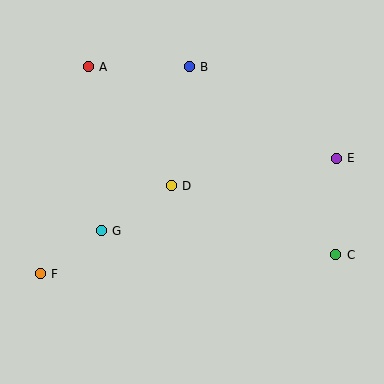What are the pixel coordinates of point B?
Point B is at (189, 67).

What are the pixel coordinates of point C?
Point C is at (336, 255).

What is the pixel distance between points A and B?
The distance between A and B is 101 pixels.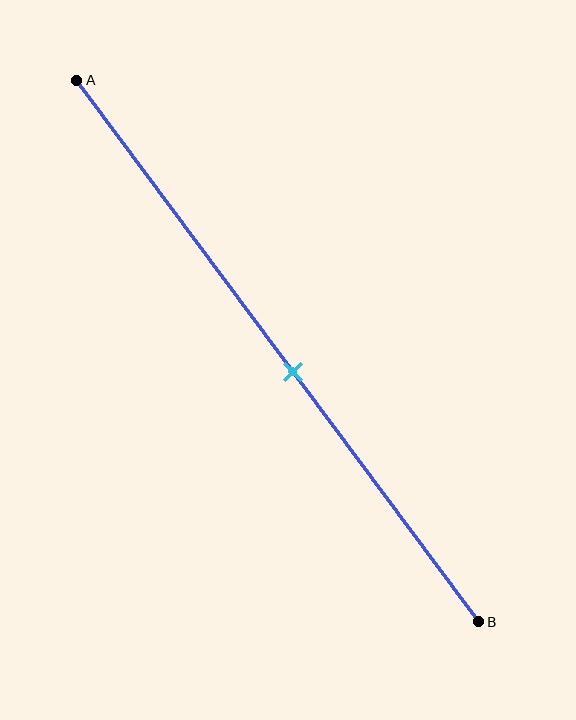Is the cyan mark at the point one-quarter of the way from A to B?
No, the mark is at about 55% from A, not at the 25% one-quarter point.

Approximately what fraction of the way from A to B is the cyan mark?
The cyan mark is approximately 55% of the way from A to B.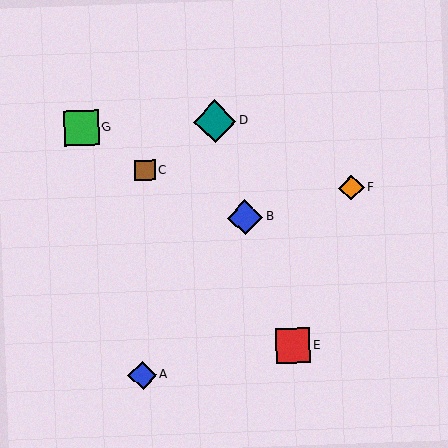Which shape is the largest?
The teal diamond (labeled D) is the largest.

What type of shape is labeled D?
Shape D is a teal diamond.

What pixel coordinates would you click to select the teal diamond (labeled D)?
Click at (215, 121) to select the teal diamond D.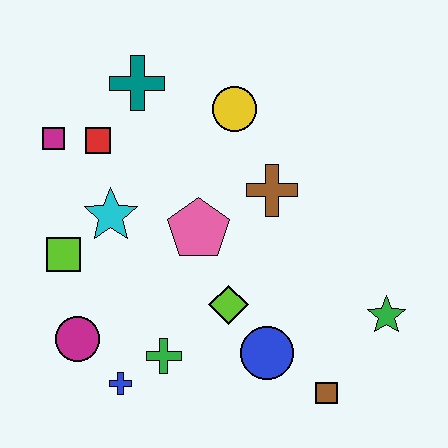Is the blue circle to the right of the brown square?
No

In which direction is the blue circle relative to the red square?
The blue circle is below the red square.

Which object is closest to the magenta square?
The red square is closest to the magenta square.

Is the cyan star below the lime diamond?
No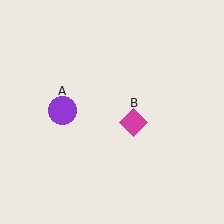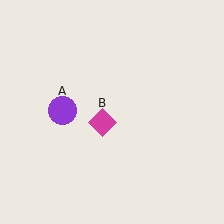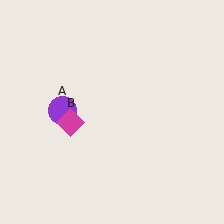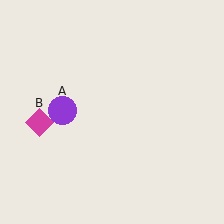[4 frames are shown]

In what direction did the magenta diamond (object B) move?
The magenta diamond (object B) moved left.